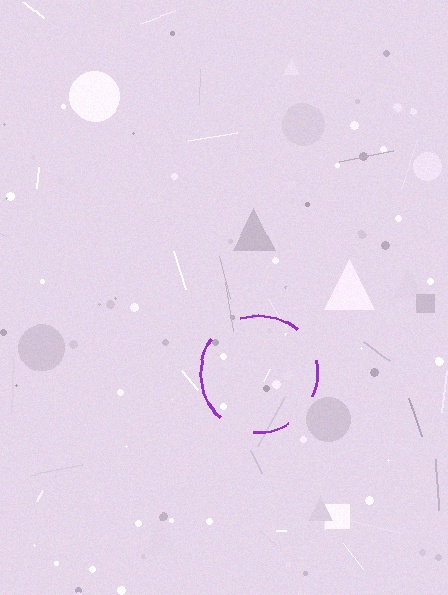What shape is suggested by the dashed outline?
The dashed outline suggests a circle.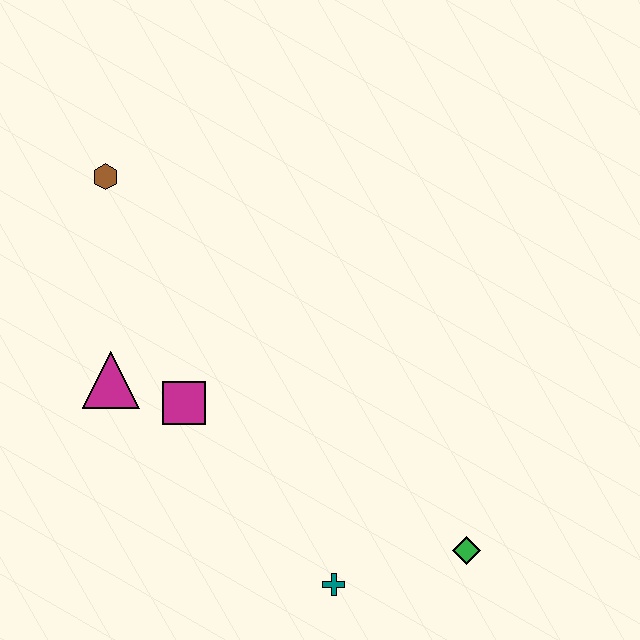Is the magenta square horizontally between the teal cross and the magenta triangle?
Yes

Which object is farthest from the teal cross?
The brown hexagon is farthest from the teal cross.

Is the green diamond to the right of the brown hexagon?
Yes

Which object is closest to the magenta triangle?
The magenta square is closest to the magenta triangle.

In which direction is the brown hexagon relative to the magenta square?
The brown hexagon is above the magenta square.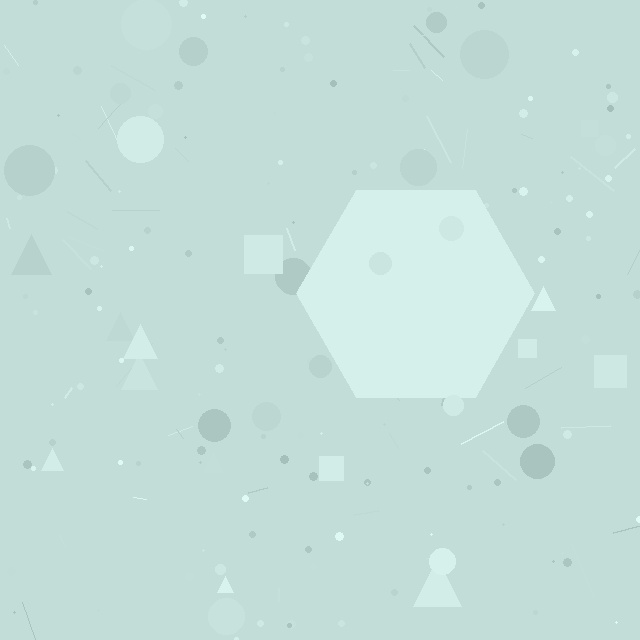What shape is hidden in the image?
A hexagon is hidden in the image.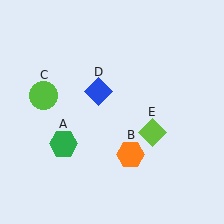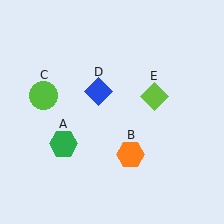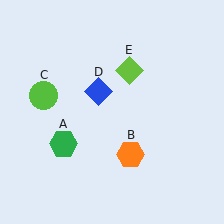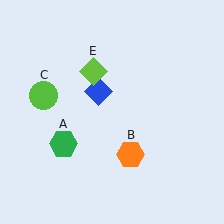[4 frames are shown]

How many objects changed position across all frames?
1 object changed position: lime diamond (object E).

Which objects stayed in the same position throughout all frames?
Green hexagon (object A) and orange hexagon (object B) and lime circle (object C) and blue diamond (object D) remained stationary.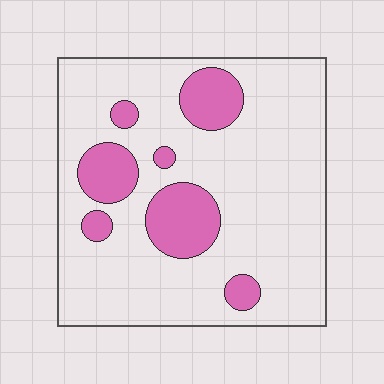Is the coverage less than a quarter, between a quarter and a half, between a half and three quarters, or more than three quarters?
Less than a quarter.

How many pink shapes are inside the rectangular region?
7.